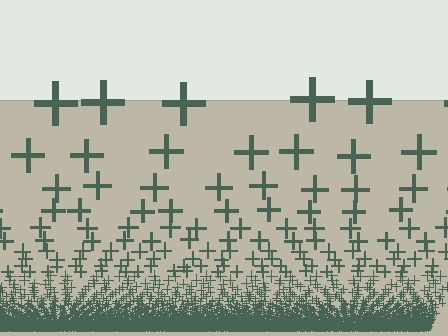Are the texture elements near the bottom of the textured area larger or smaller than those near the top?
Smaller. The gradient is inverted — elements near the bottom are smaller and denser.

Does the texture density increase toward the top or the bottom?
Density increases toward the bottom.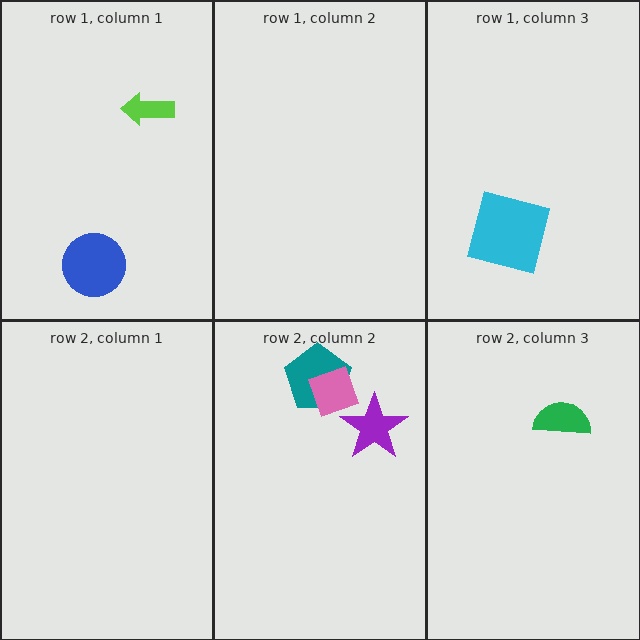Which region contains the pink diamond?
The row 2, column 2 region.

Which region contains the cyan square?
The row 1, column 3 region.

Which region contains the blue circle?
The row 1, column 1 region.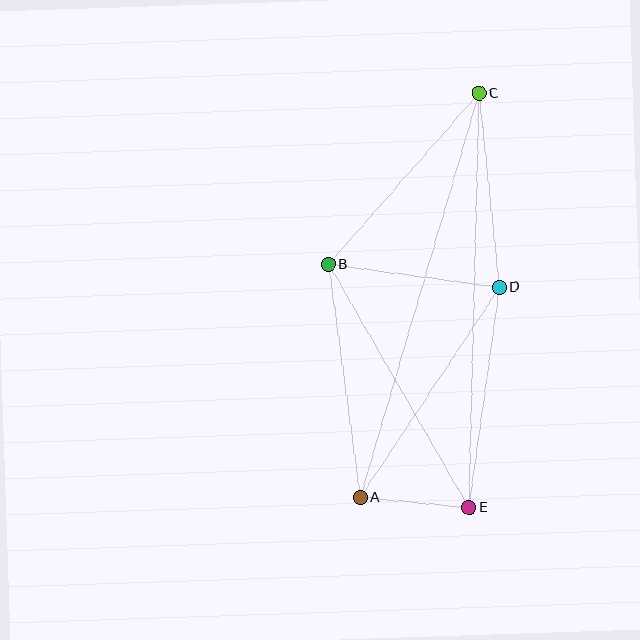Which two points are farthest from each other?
Points A and C are farthest from each other.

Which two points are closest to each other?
Points A and E are closest to each other.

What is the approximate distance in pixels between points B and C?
The distance between B and C is approximately 228 pixels.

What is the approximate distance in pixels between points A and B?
The distance between A and B is approximately 235 pixels.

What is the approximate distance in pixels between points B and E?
The distance between B and E is approximately 281 pixels.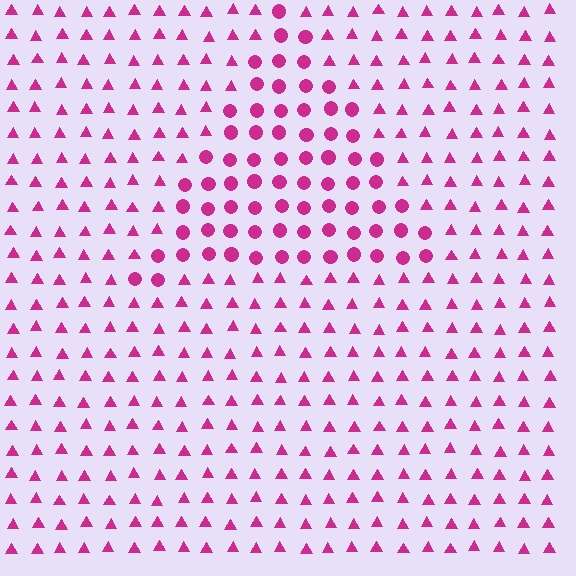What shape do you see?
I see a triangle.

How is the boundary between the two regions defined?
The boundary is defined by a change in element shape: circles inside vs. triangles outside. All elements share the same color and spacing.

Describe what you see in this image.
The image is filled with small magenta elements arranged in a uniform grid. A triangle-shaped region contains circles, while the surrounding area contains triangles. The boundary is defined purely by the change in element shape.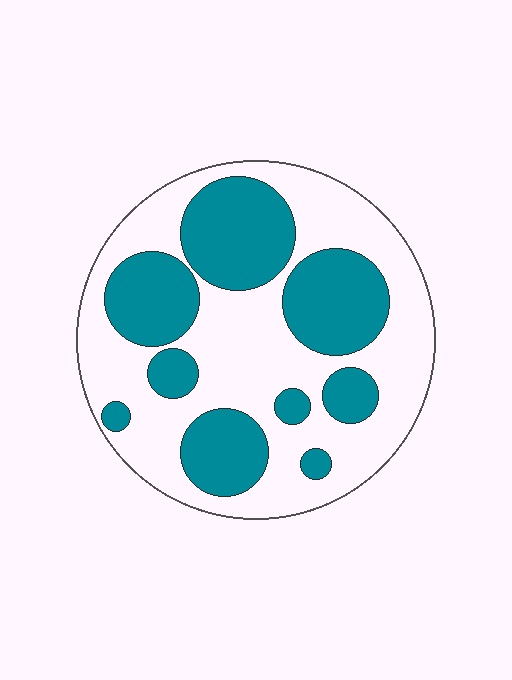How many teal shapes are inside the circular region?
9.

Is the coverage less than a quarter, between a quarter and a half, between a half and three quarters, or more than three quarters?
Between a quarter and a half.